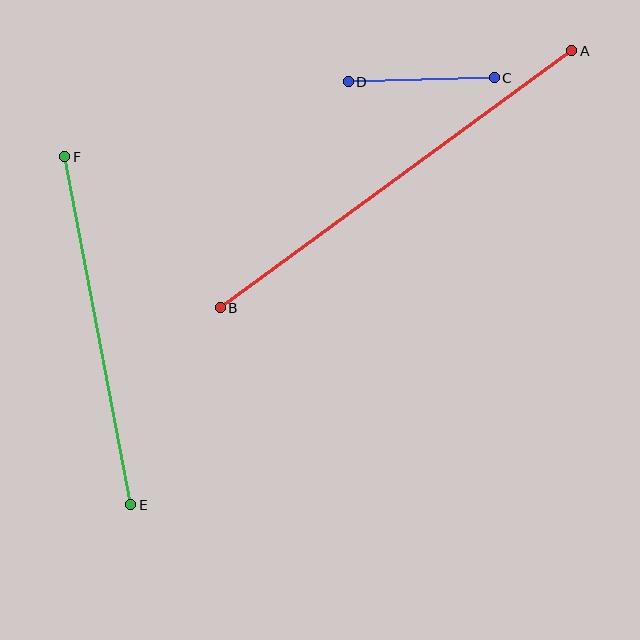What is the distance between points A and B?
The distance is approximately 435 pixels.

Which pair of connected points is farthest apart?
Points A and B are farthest apart.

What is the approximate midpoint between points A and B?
The midpoint is at approximately (396, 179) pixels.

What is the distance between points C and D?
The distance is approximately 146 pixels.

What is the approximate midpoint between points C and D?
The midpoint is at approximately (421, 80) pixels.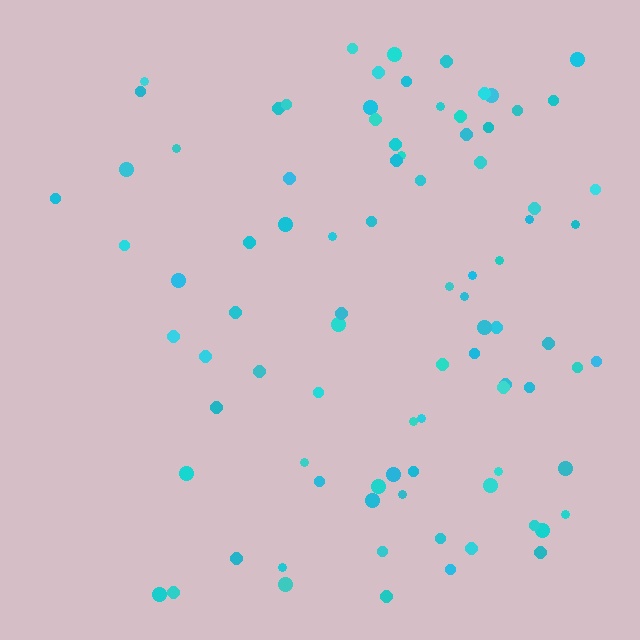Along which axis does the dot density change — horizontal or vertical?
Horizontal.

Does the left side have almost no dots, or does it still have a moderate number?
Still a moderate number, just noticeably fewer than the right.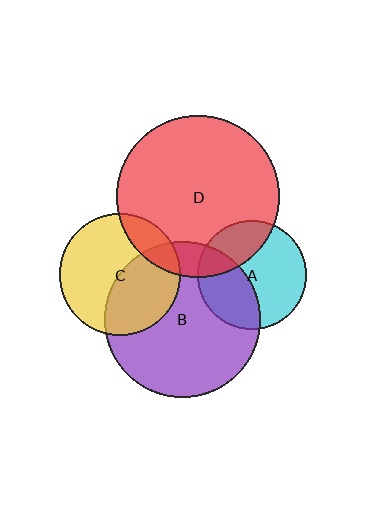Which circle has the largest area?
Circle D (red).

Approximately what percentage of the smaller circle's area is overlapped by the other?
Approximately 30%.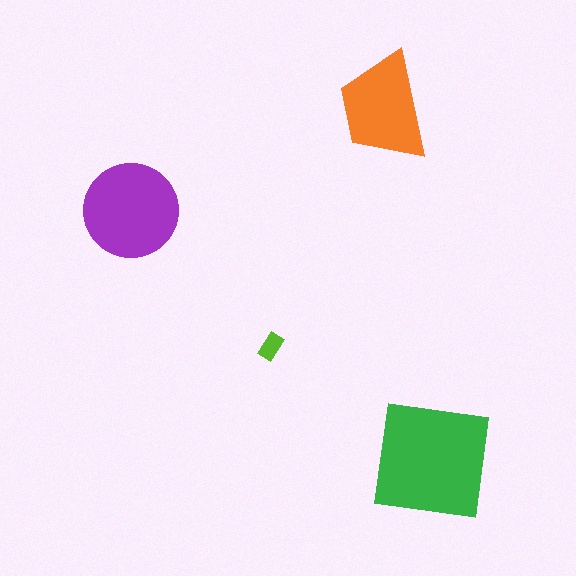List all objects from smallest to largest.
The lime rectangle, the orange trapezoid, the purple circle, the green square.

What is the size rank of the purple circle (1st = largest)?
2nd.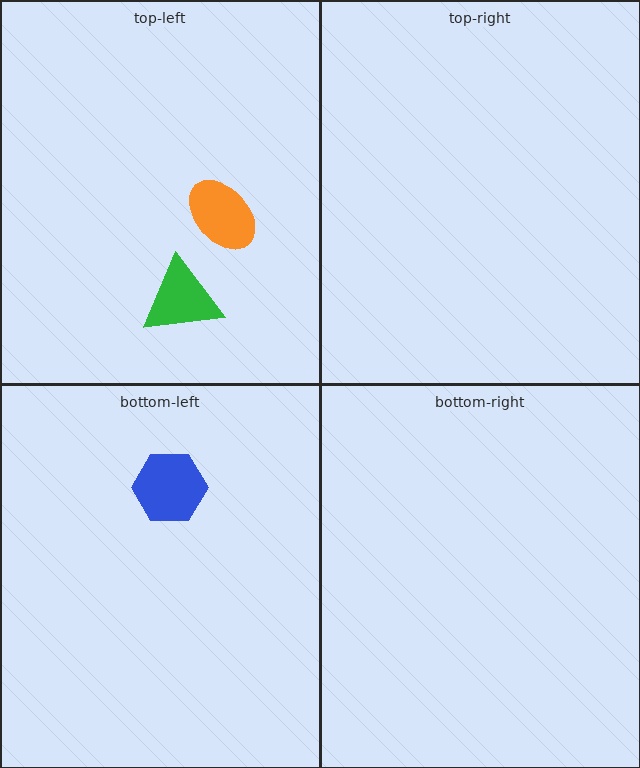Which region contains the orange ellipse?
The top-left region.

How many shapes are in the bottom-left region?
1.